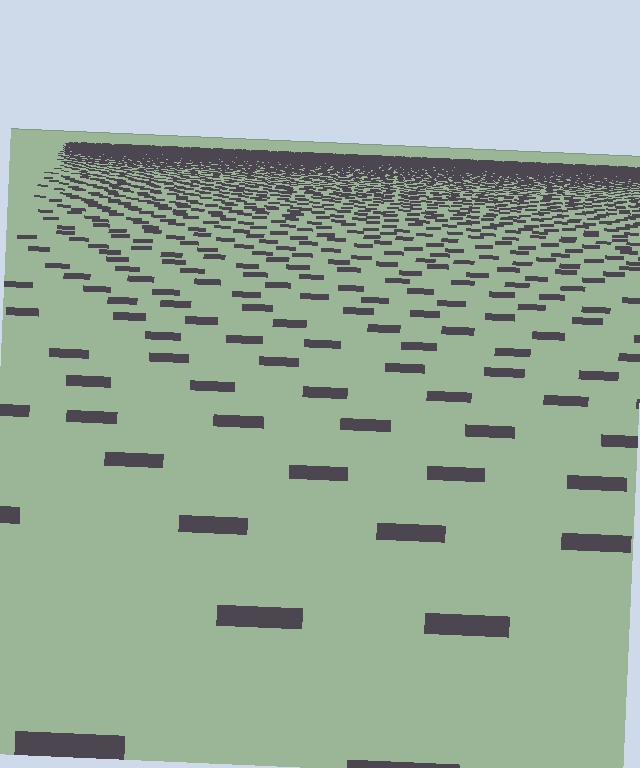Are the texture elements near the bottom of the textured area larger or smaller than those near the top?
Larger. Near the bottom, elements are closer to the viewer and appear at a bigger on-screen size.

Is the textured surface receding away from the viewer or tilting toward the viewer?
The surface is receding away from the viewer. Texture elements get smaller and denser toward the top.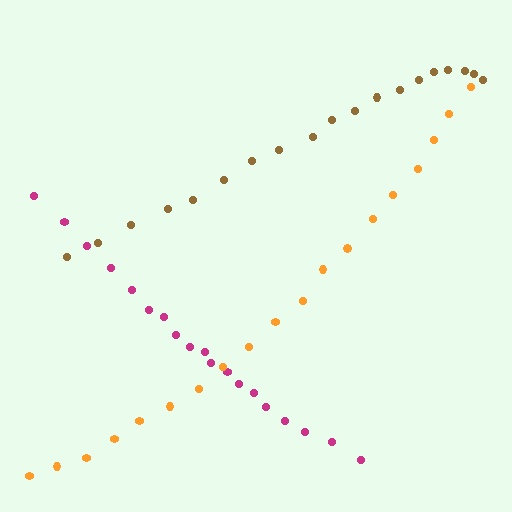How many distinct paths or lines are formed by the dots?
There are 3 distinct paths.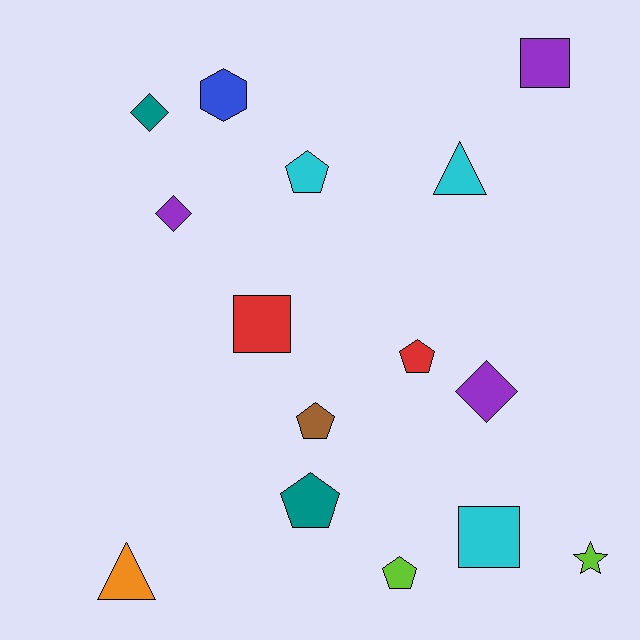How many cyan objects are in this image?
There are 3 cyan objects.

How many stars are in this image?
There is 1 star.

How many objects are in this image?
There are 15 objects.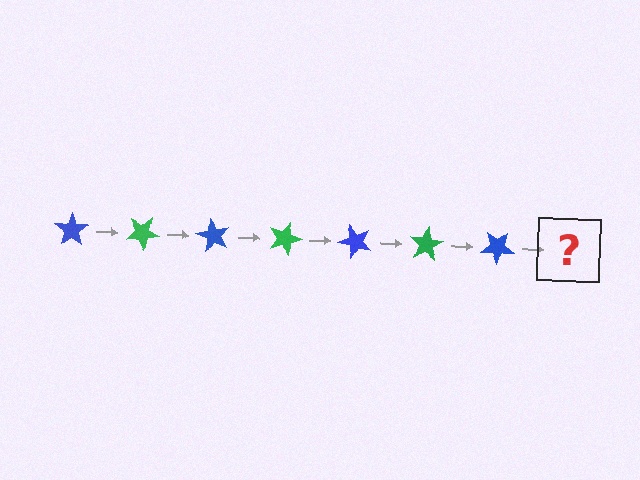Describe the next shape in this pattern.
It should be a green star, rotated 210 degrees from the start.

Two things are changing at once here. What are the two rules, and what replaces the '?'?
The two rules are that it rotates 30 degrees each step and the color cycles through blue and green. The '?' should be a green star, rotated 210 degrees from the start.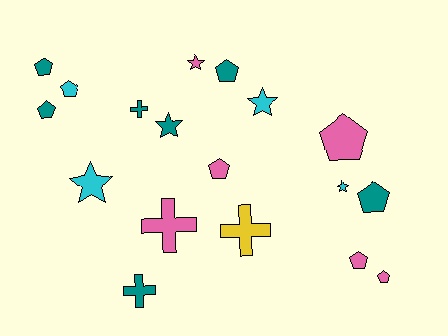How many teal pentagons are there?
There are 4 teal pentagons.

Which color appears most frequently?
Teal, with 7 objects.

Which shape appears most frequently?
Pentagon, with 9 objects.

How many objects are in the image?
There are 18 objects.